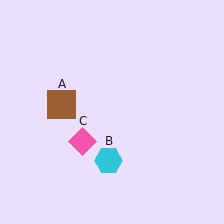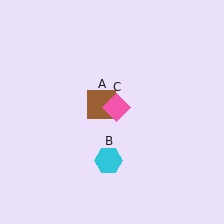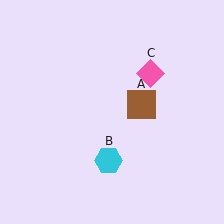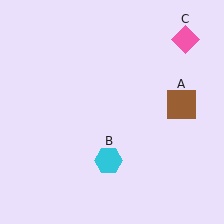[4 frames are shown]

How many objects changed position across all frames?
2 objects changed position: brown square (object A), pink diamond (object C).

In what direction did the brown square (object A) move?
The brown square (object A) moved right.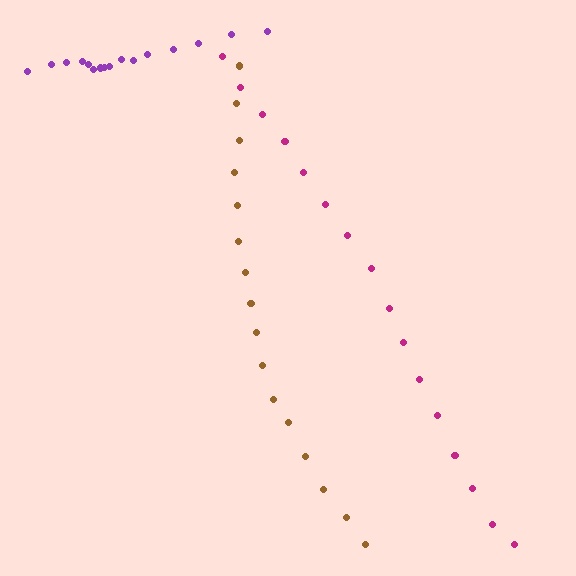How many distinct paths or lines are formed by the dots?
There are 3 distinct paths.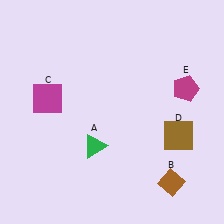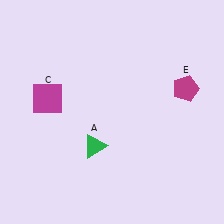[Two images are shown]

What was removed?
The brown diamond (B), the brown square (D) were removed in Image 2.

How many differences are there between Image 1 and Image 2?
There are 2 differences between the two images.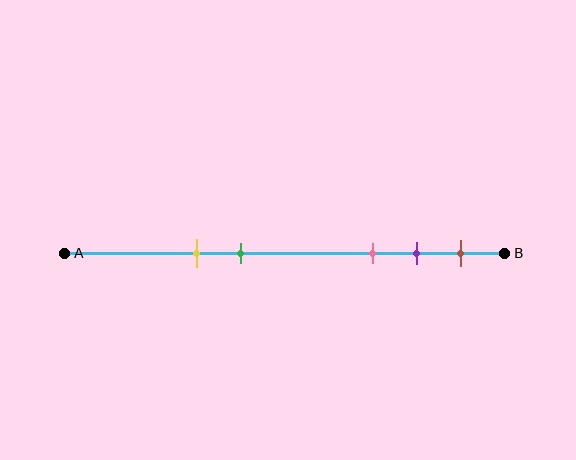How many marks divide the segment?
There are 5 marks dividing the segment.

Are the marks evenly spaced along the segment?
No, the marks are not evenly spaced.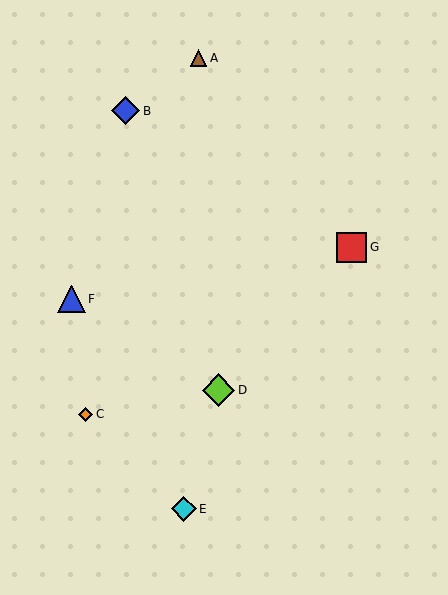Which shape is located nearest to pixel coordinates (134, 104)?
The blue diamond (labeled B) at (126, 111) is nearest to that location.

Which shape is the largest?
The lime diamond (labeled D) is the largest.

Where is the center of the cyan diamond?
The center of the cyan diamond is at (184, 509).